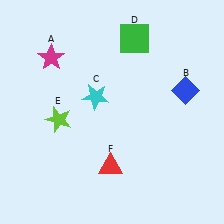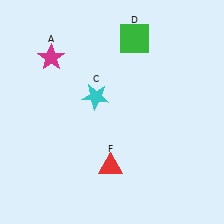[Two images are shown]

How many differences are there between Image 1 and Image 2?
There are 2 differences between the two images.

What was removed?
The lime star (E), the blue diamond (B) were removed in Image 2.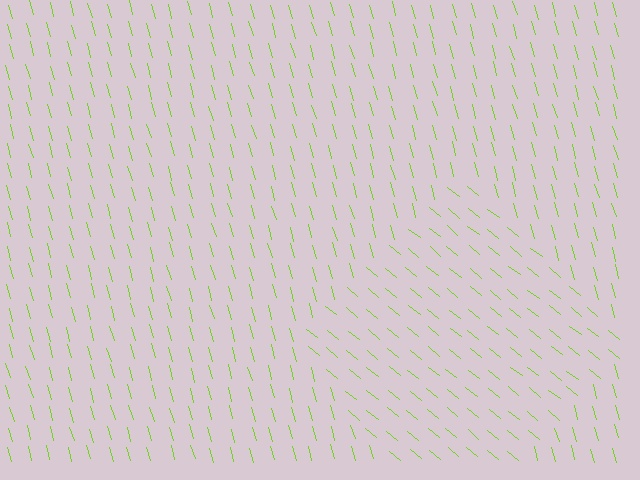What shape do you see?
I see a diamond.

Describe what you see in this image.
The image is filled with small lime line segments. A diamond region in the image has lines oriented differently from the surrounding lines, creating a visible texture boundary.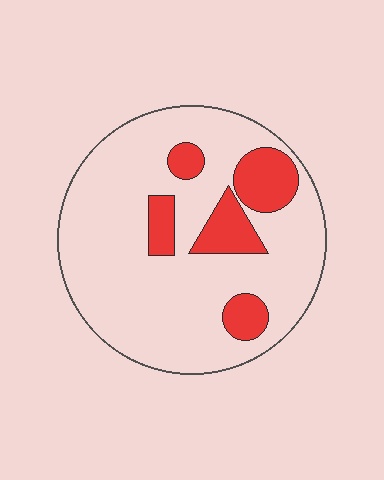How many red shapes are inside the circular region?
5.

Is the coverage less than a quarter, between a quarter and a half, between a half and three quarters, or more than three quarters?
Less than a quarter.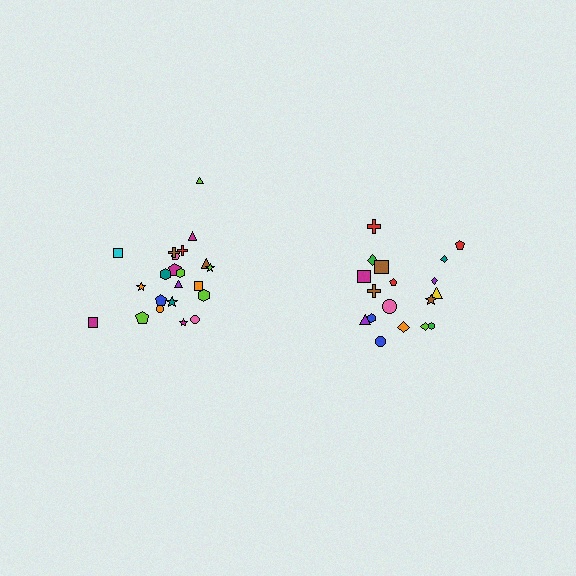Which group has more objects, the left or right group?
The left group.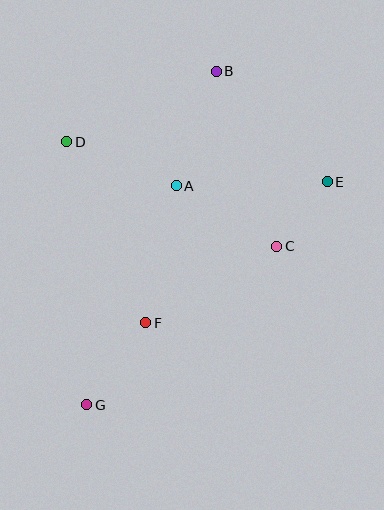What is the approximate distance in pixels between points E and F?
The distance between E and F is approximately 230 pixels.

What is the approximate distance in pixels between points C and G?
The distance between C and G is approximately 248 pixels.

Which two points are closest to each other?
Points C and E are closest to each other.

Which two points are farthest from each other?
Points B and G are farthest from each other.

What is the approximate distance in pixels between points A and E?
The distance between A and E is approximately 151 pixels.